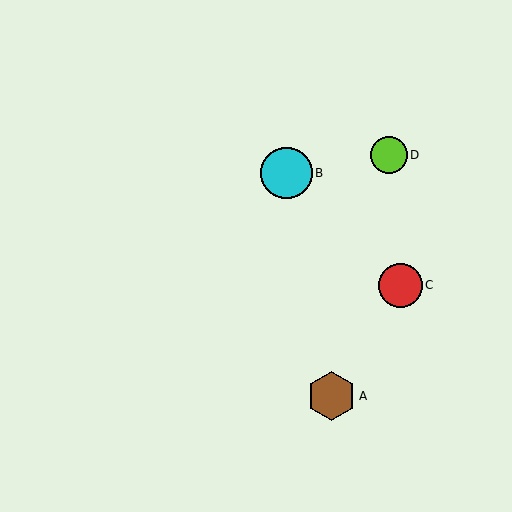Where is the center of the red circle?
The center of the red circle is at (400, 285).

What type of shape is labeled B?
Shape B is a cyan circle.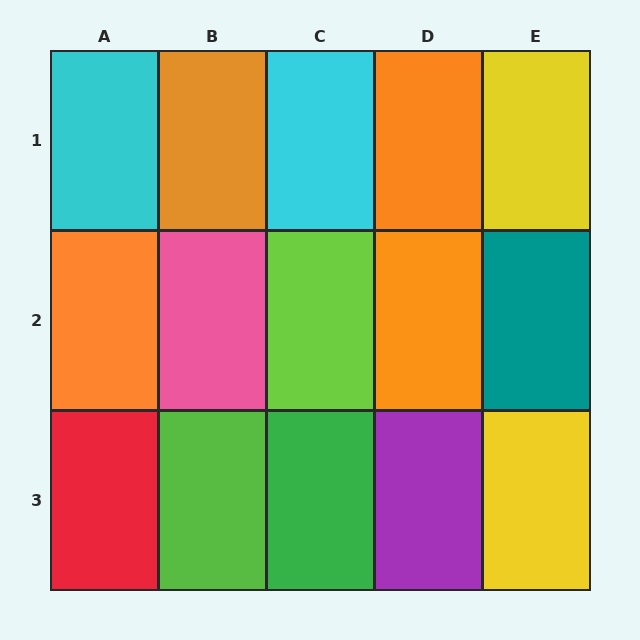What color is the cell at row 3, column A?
Red.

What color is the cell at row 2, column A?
Orange.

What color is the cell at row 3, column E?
Yellow.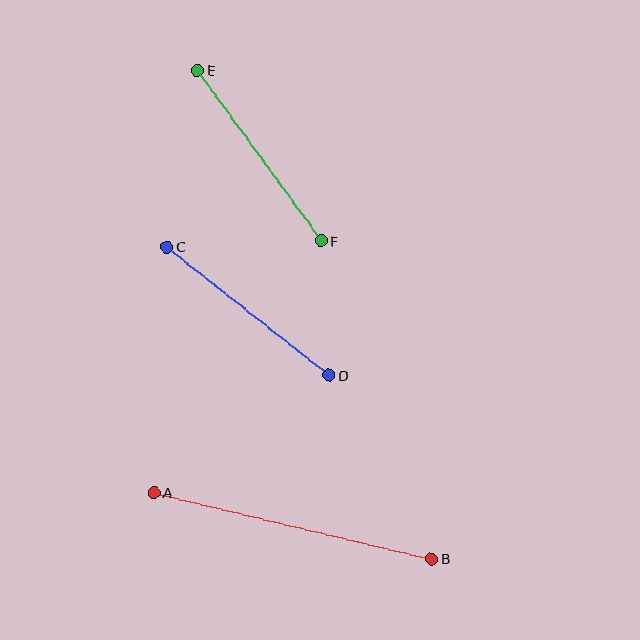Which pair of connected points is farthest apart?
Points A and B are farthest apart.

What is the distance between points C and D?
The distance is approximately 206 pixels.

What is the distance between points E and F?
The distance is approximately 211 pixels.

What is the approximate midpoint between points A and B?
The midpoint is at approximately (293, 526) pixels.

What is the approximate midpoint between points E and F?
The midpoint is at approximately (259, 156) pixels.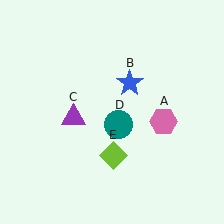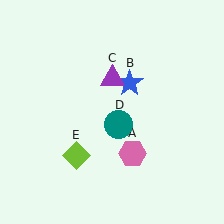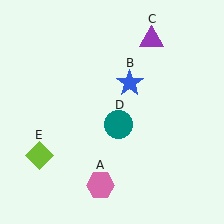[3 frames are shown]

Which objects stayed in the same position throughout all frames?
Blue star (object B) and teal circle (object D) remained stationary.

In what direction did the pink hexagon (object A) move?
The pink hexagon (object A) moved down and to the left.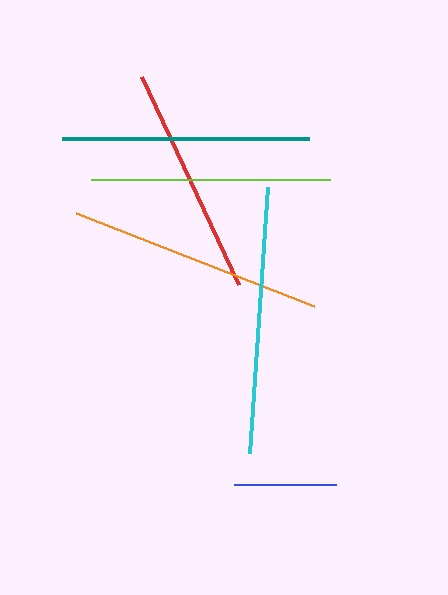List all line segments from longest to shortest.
From longest to shortest: cyan, orange, teal, lime, red, blue.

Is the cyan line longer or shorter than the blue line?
The cyan line is longer than the blue line.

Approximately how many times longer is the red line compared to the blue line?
The red line is approximately 2.3 times the length of the blue line.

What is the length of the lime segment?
The lime segment is approximately 239 pixels long.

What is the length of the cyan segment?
The cyan segment is approximately 267 pixels long.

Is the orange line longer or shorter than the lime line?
The orange line is longer than the lime line.